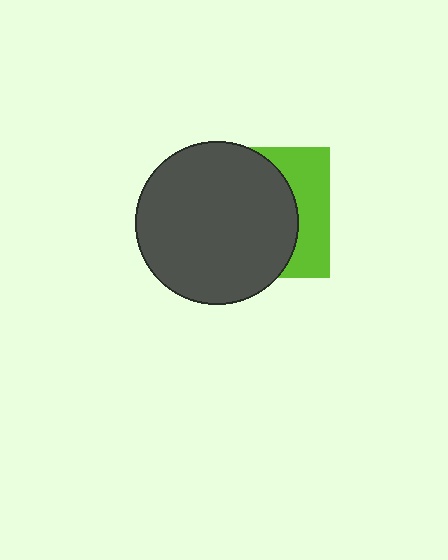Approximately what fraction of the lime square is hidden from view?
Roughly 68% of the lime square is hidden behind the dark gray circle.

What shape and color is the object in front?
The object in front is a dark gray circle.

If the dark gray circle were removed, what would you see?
You would see the complete lime square.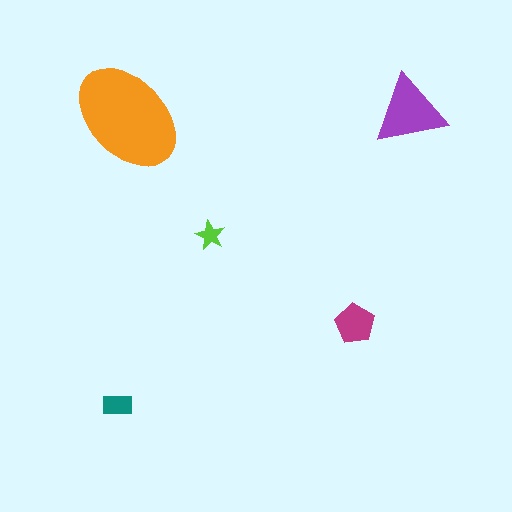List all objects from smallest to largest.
The lime star, the teal rectangle, the magenta pentagon, the purple triangle, the orange ellipse.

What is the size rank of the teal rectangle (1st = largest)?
4th.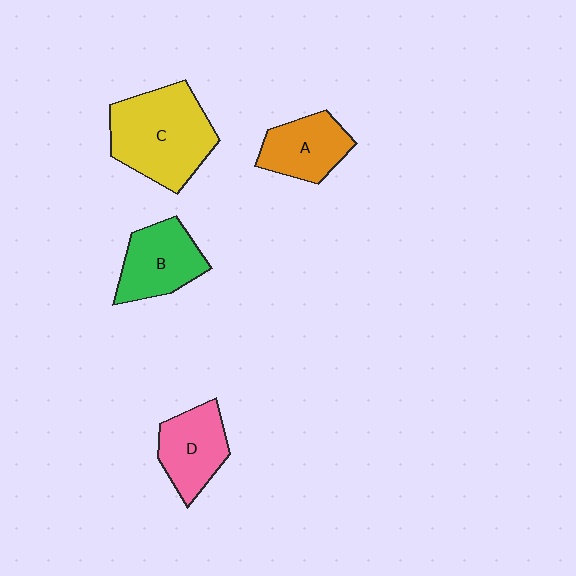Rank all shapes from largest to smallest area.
From largest to smallest: C (yellow), B (green), D (pink), A (orange).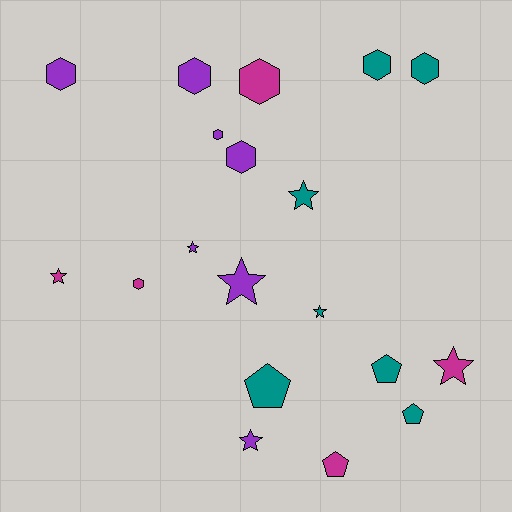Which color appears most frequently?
Purple, with 7 objects.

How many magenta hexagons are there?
There are 2 magenta hexagons.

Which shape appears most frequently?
Hexagon, with 8 objects.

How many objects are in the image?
There are 19 objects.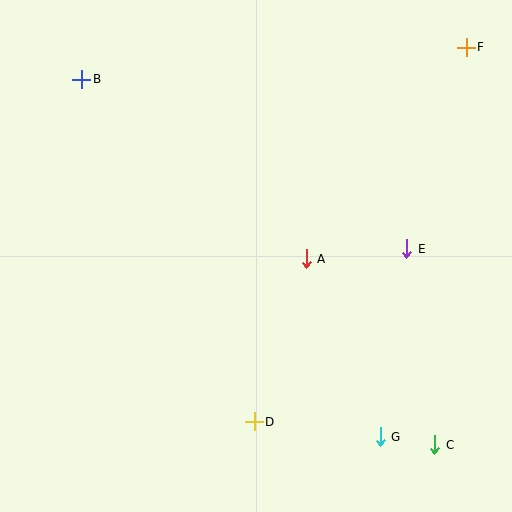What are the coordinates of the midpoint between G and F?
The midpoint between G and F is at (423, 242).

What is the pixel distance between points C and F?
The distance between C and F is 399 pixels.